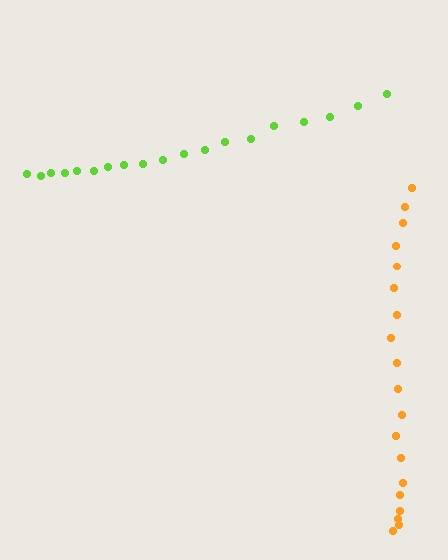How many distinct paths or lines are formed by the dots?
There are 2 distinct paths.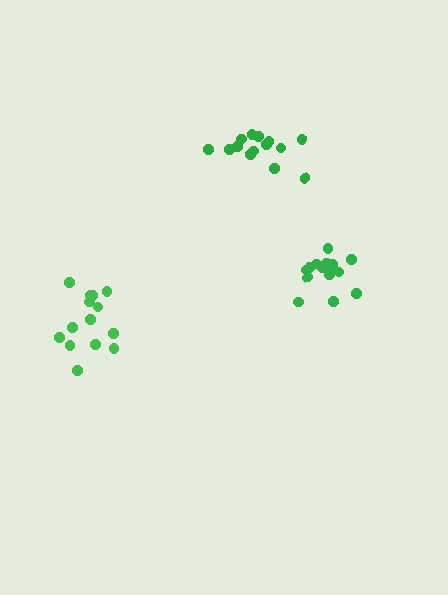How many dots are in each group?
Group 1: 14 dots, Group 2: 16 dots, Group 3: 14 dots (44 total).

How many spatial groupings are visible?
There are 3 spatial groupings.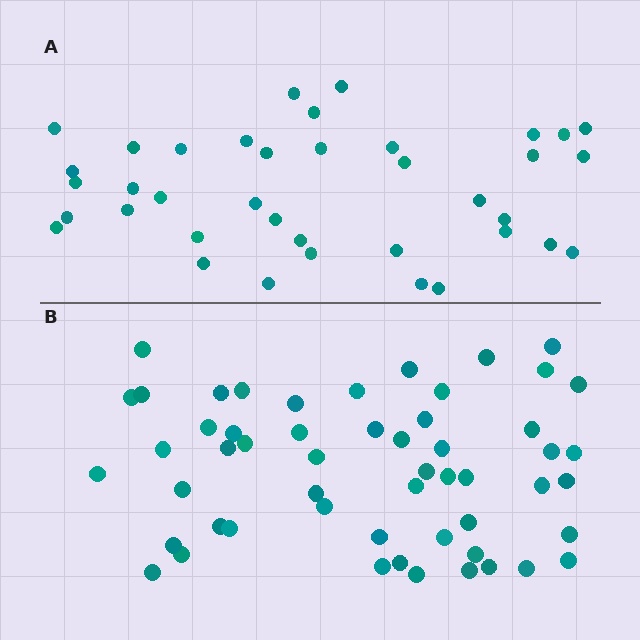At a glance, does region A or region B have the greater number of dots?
Region B (the bottom region) has more dots.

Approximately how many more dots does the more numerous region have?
Region B has approximately 15 more dots than region A.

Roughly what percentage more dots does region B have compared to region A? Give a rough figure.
About 40% more.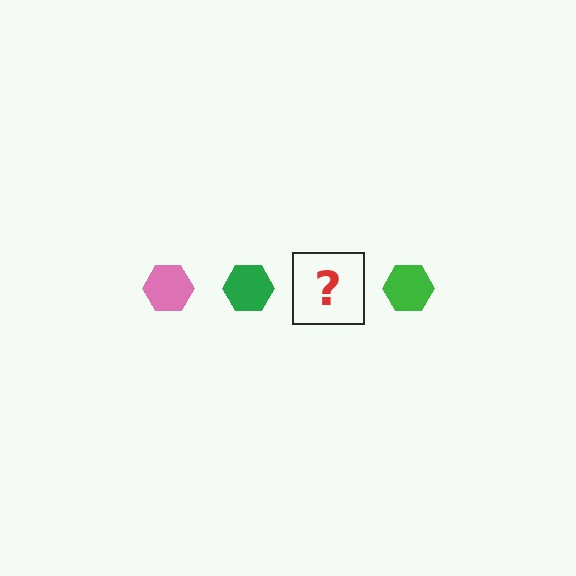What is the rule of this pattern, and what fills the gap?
The rule is that the pattern cycles through pink, green hexagons. The gap should be filled with a pink hexagon.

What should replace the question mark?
The question mark should be replaced with a pink hexagon.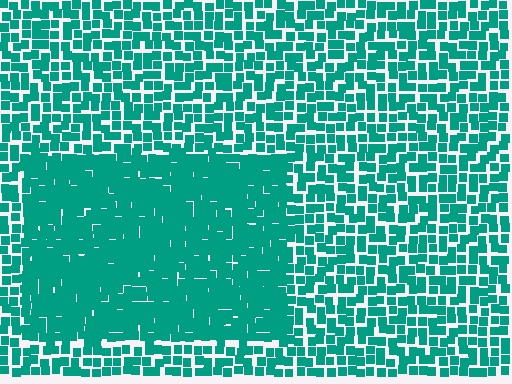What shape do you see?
I see a rectangle.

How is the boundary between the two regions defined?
The boundary is defined by a change in element density (approximately 1.7x ratio). All elements are the same color, size, and shape.